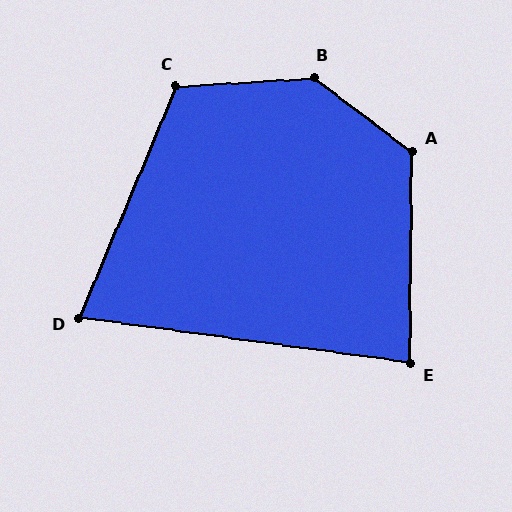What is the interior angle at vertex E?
Approximately 83 degrees (acute).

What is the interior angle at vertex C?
Approximately 116 degrees (obtuse).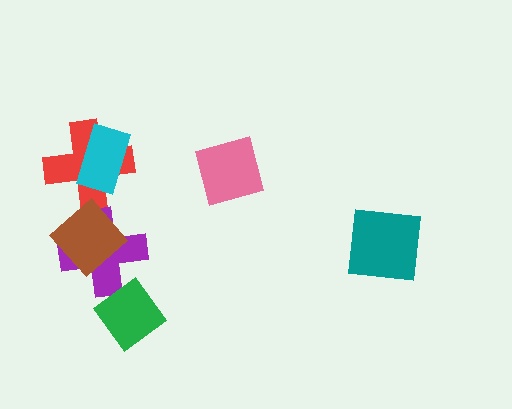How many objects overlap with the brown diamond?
1 object overlaps with the brown diamond.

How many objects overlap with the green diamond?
1 object overlaps with the green diamond.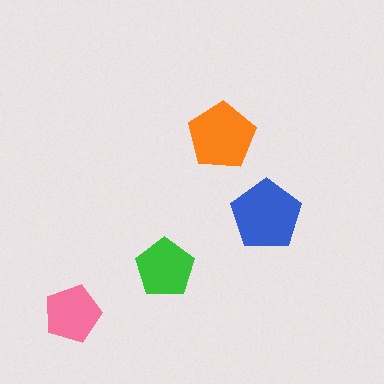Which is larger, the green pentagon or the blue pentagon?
The blue one.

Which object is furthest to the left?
The pink pentagon is leftmost.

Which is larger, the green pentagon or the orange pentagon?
The orange one.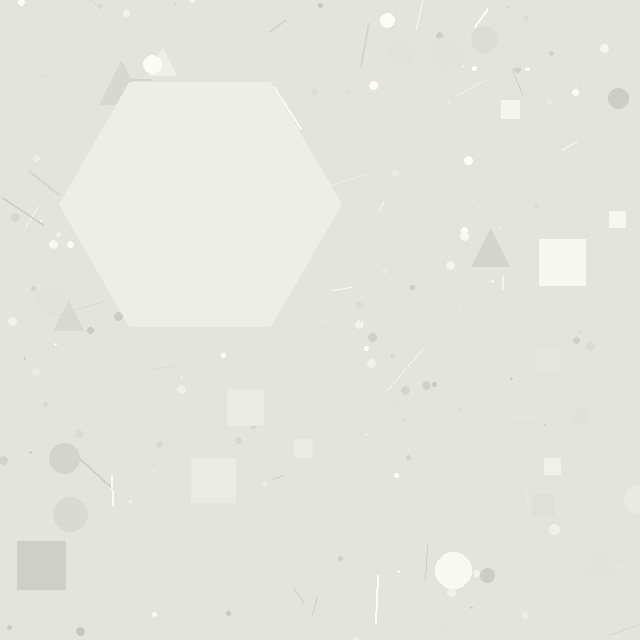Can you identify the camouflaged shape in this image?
The camouflaged shape is a hexagon.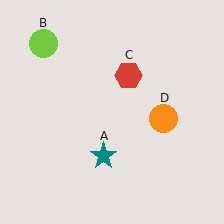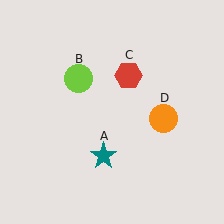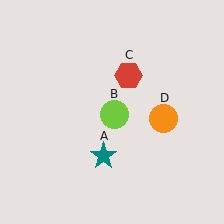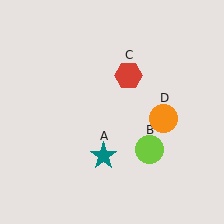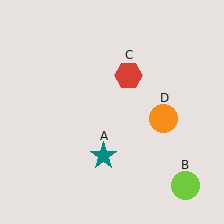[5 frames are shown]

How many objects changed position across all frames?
1 object changed position: lime circle (object B).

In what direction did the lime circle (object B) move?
The lime circle (object B) moved down and to the right.